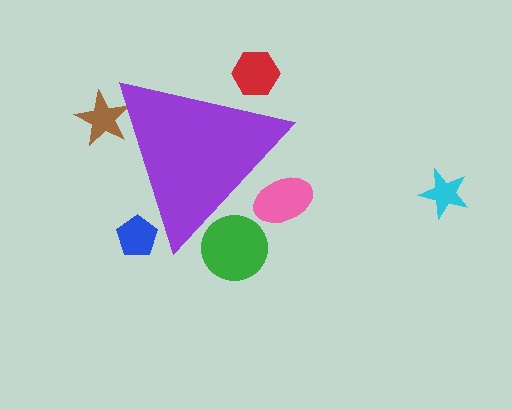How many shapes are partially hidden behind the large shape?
5 shapes are partially hidden.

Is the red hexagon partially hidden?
Yes, the red hexagon is partially hidden behind the purple triangle.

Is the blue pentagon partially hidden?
Yes, the blue pentagon is partially hidden behind the purple triangle.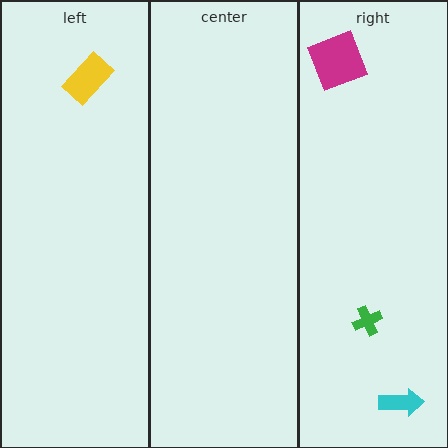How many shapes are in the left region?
1.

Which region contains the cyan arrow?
The right region.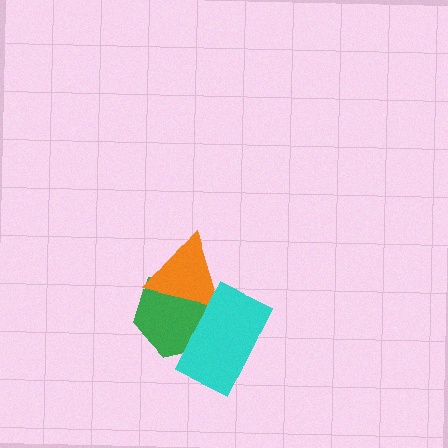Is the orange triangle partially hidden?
Yes, it is partially covered by another shape.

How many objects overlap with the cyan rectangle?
2 objects overlap with the cyan rectangle.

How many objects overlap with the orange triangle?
2 objects overlap with the orange triangle.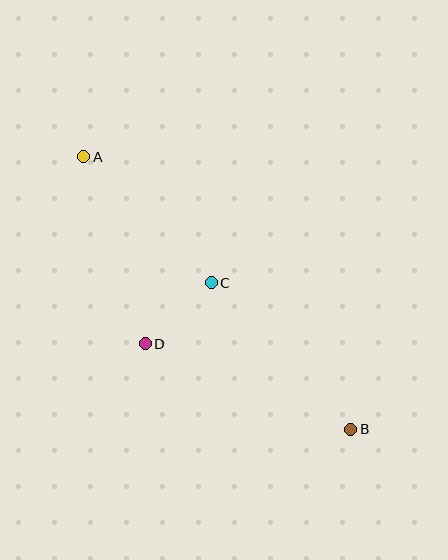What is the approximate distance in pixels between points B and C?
The distance between B and C is approximately 203 pixels.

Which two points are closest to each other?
Points C and D are closest to each other.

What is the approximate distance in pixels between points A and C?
The distance between A and C is approximately 179 pixels.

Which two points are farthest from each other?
Points A and B are farthest from each other.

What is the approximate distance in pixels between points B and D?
The distance between B and D is approximately 223 pixels.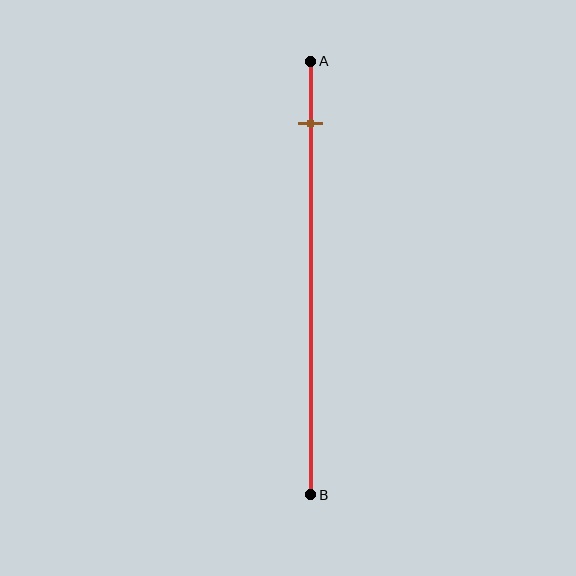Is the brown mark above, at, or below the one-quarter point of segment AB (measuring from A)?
The brown mark is above the one-quarter point of segment AB.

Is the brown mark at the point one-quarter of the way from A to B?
No, the mark is at about 15% from A, not at the 25% one-quarter point.